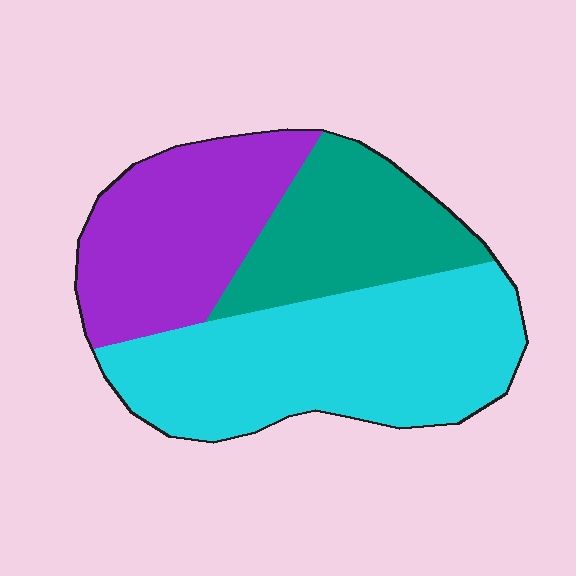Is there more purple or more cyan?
Cyan.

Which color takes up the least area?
Teal, at roughly 25%.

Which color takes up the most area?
Cyan, at roughly 45%.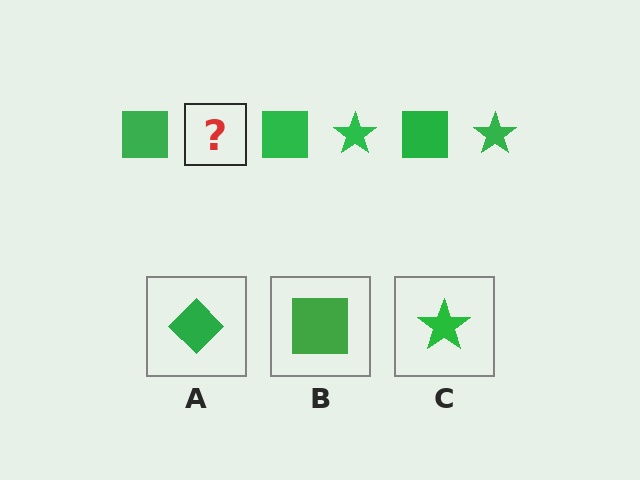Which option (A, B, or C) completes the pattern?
C.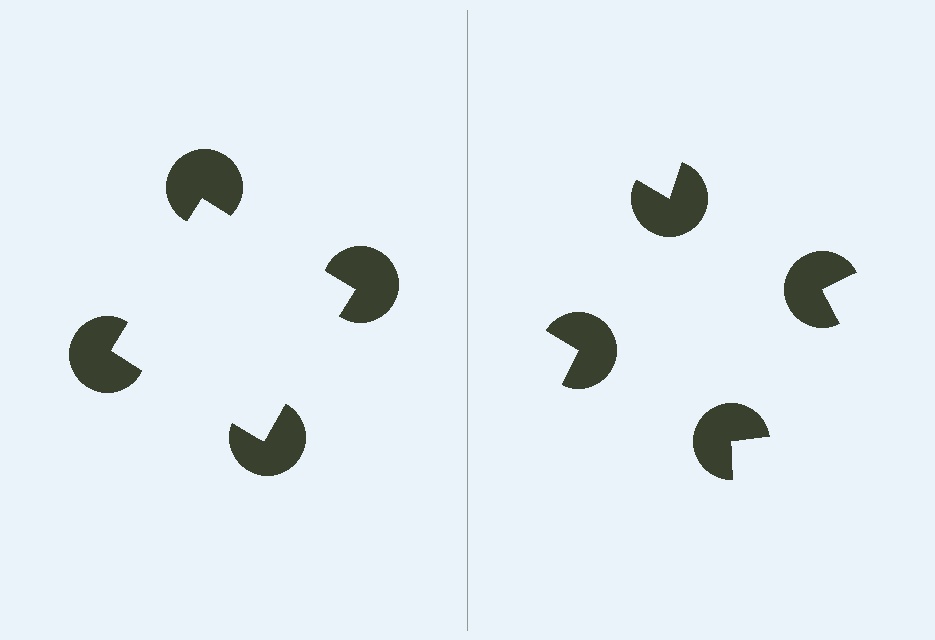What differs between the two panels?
The pac-man discs are positioned identically on both sides; only the wedge orientations differ. On the left they align to a square; on the right they are misaligned.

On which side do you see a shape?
An illusory square appears on the left side. On the right side the wedge cuts are rotated, so no coherent shape forms.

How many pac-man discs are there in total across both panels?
8 — 4 on each side.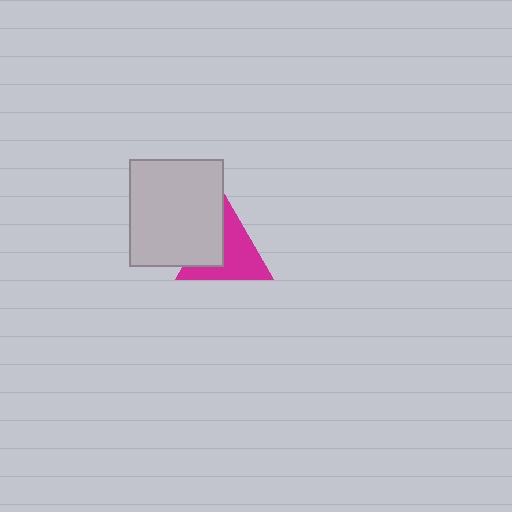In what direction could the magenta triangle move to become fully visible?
The magenta triangle could move right. That would shift it out from behind the light gray rectangle entirely.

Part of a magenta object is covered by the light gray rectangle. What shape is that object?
It is a triangle.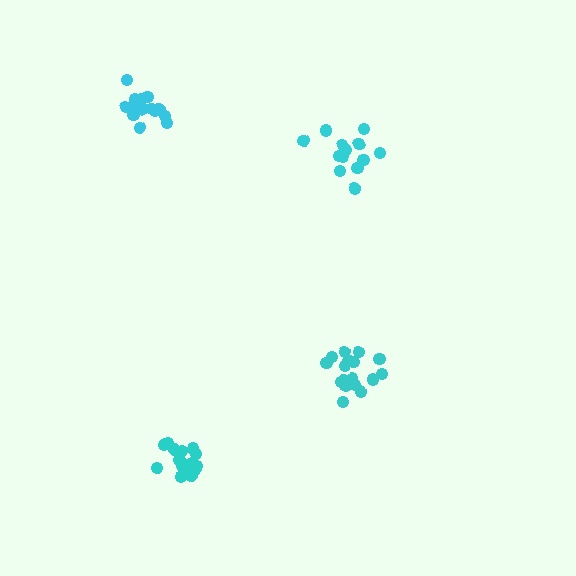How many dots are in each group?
Group 1: 13 dots, Group 2: 17 dots, Group 3: 14 dots, Group 4: 19 dots (63 total).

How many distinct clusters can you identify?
There are 4 distinct clusters.